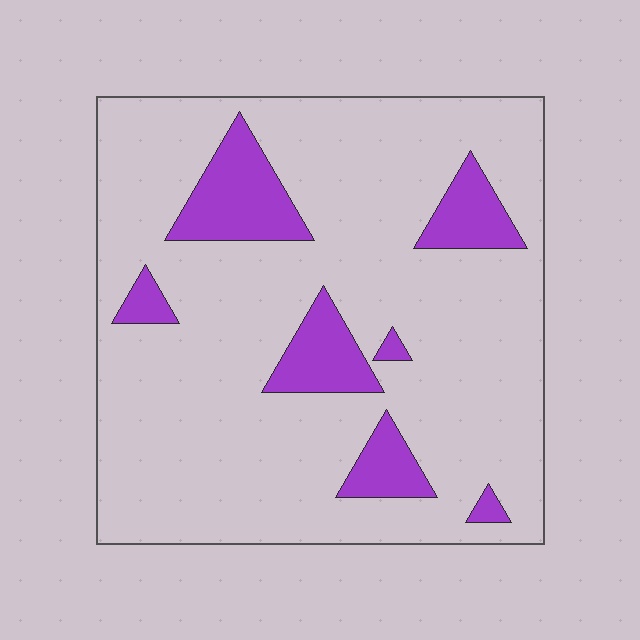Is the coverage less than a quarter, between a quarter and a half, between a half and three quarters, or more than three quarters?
Less than a quarter.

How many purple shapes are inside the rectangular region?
7.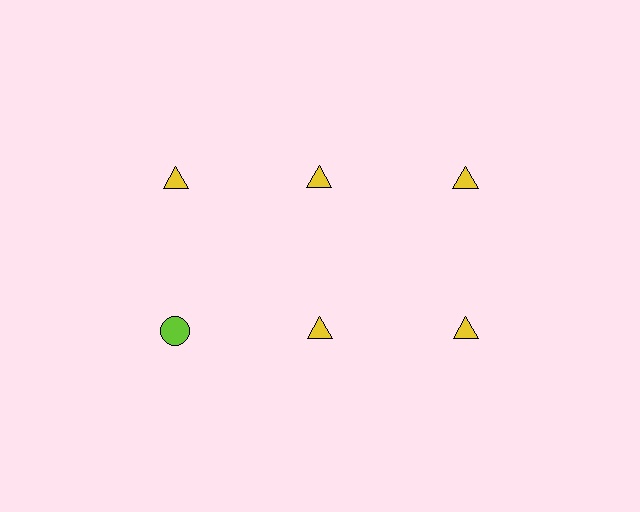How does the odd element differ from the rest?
It differs in both color (lime instead of yellow) and shape (circle instead of triangle).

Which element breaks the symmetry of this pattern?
The lime circle in the second row, leftmost column breaks the symmetry. All other shapes are yellow triangles.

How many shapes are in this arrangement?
There are 6 shapes arranged in a grid pattern.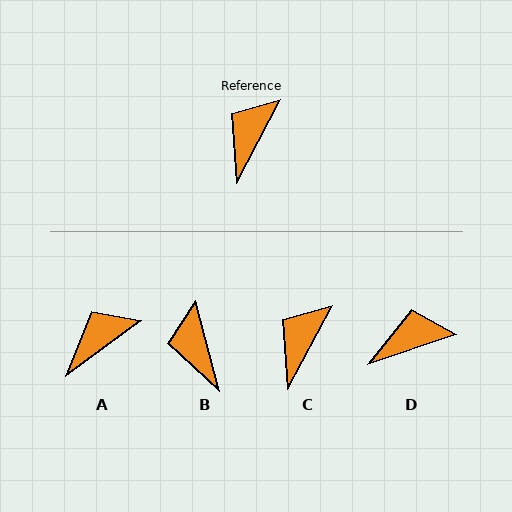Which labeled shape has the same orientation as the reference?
C.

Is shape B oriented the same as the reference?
No, it is off by about 43 degrees.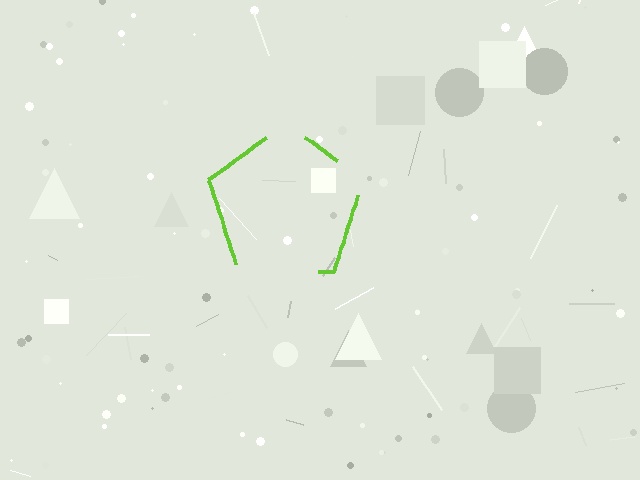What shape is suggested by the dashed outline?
The dashed outline suggests a pentagon.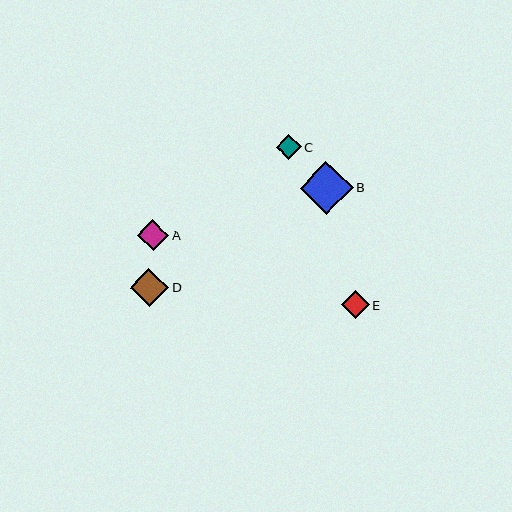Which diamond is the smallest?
Diamond C is the smallest with a size of approximately 24 pixels.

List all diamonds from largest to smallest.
From largest to smallest: B, D, A, E, C.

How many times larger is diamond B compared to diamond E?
Diamond B is approximately 1.9 times the size of diamond E.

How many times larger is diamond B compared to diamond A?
Diamond B is approximately 1.7 times the size of diamond A.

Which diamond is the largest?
Diamond B is the largest with a size of approximately 53 pixels.